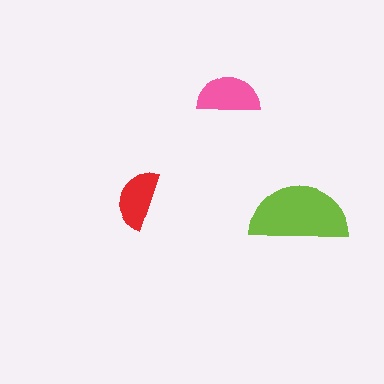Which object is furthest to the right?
The lime semicircle is rightmost.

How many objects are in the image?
There are 3 objects in the image.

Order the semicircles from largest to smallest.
the lime one, the pink one, the red one.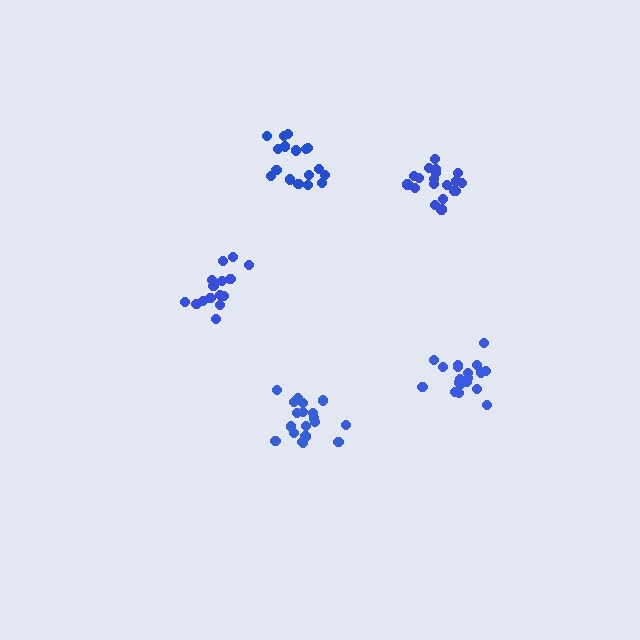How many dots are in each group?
Group 1: 19 dots, Group 2: 20 dots, Group 3: 15 dots, Group 4: 19 dots, Group 5: 17 dots (90 total).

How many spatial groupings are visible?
There are 5 spatial groupings.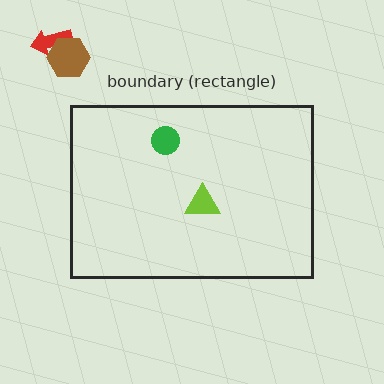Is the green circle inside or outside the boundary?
Inside.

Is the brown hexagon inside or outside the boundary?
Outside.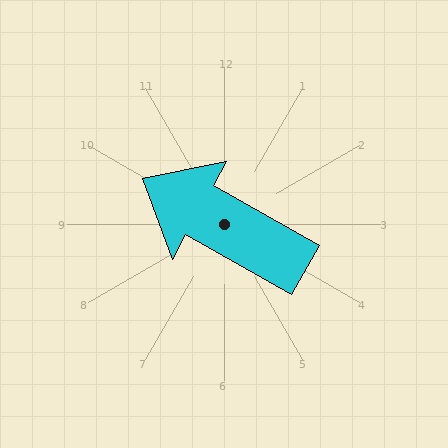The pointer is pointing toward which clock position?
Roughly 10 o'clock.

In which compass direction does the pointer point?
Northwest.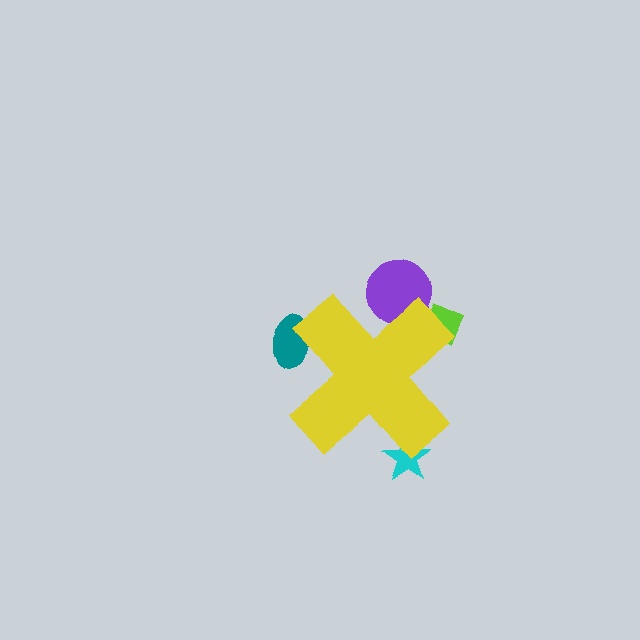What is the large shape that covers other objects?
A yellow cross.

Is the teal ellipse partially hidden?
Yes, the teal ellipse is partially hidden behind the yellow cross.